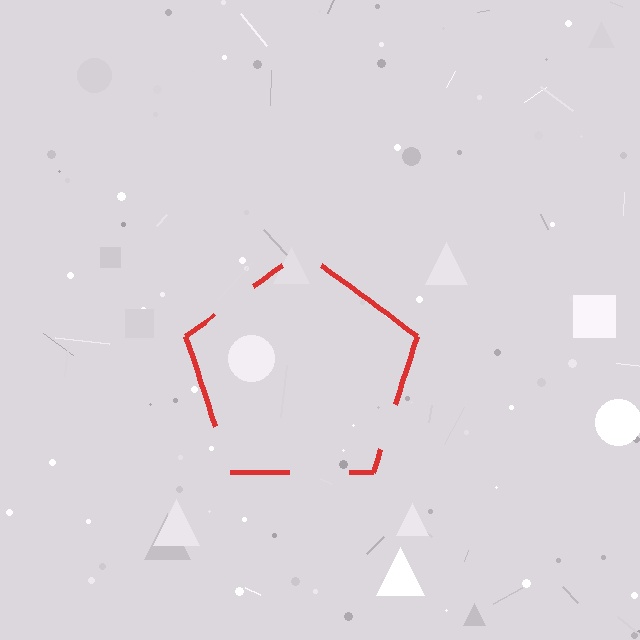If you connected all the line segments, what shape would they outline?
They would outline a pentagon.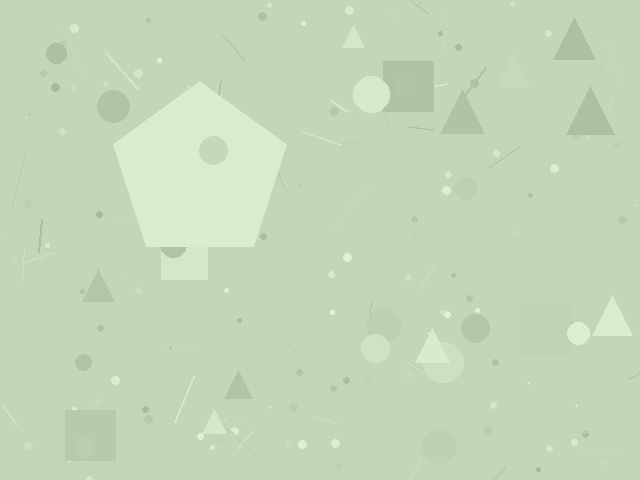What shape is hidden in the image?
A pentagon is hidden in the image.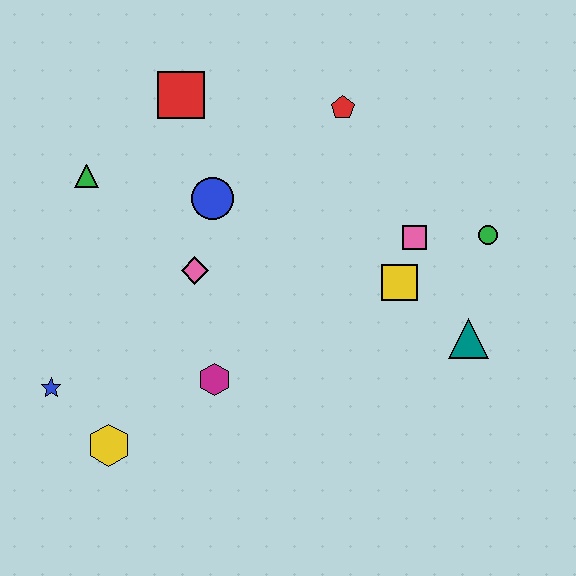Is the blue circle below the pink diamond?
No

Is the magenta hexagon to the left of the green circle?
Yes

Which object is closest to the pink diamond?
The blue circle is closest to the pink diamond.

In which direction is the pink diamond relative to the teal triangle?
The pink diamond is to the left of the teal triangle.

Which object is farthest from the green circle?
The blue star is farthest from the green circle.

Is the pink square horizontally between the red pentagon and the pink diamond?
No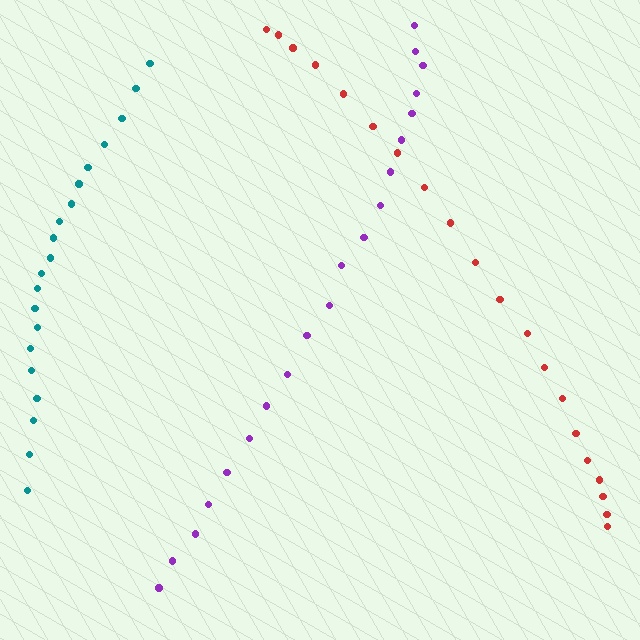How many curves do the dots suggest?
There are 3 distinct paths.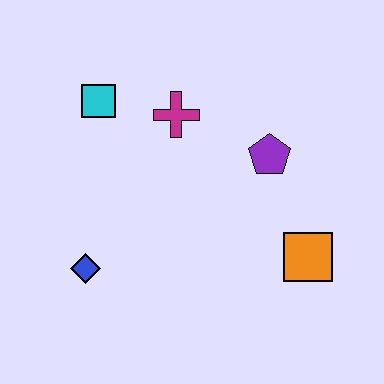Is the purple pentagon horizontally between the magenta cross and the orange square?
Yes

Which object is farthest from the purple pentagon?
The blue diamond is farthest from the purple pentagon.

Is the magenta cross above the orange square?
Yes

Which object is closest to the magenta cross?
The cyan square is closest to the magenta cross.